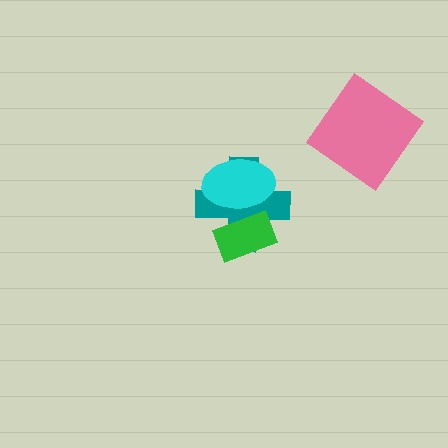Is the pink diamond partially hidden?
No, no other shape covers it.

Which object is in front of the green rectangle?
The cyan ellipse is in front of the green rectangle.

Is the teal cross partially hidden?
Yes, it is partially covered by another shape.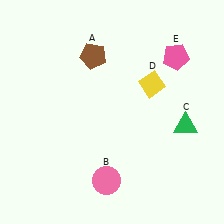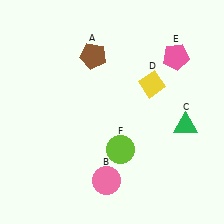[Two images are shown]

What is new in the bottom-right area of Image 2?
A lime circle (F) was added in the bottom-right area of Image 2.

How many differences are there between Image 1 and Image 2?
There is 1 difference between the two images.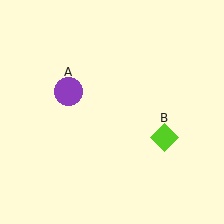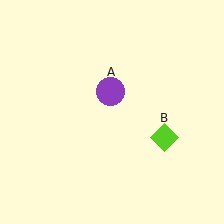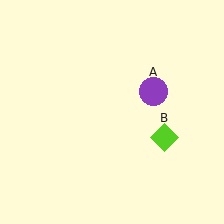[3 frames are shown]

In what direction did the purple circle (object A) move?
The purple circle (object A) moved right.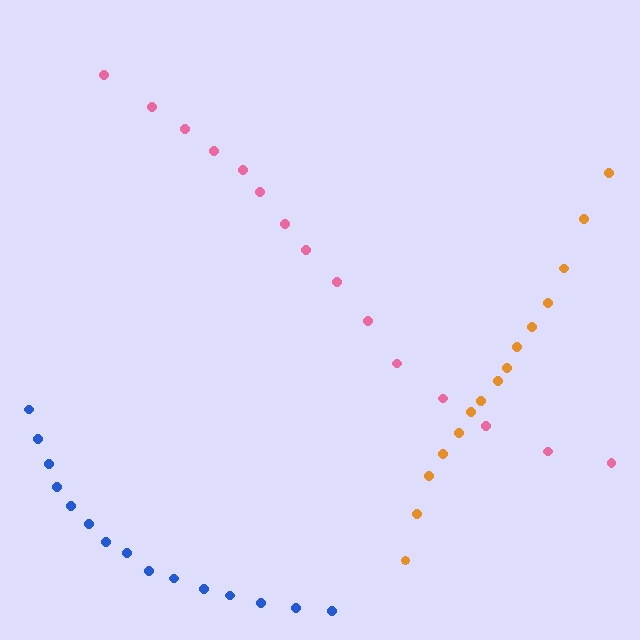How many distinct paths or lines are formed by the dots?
There are 3 distinct paths.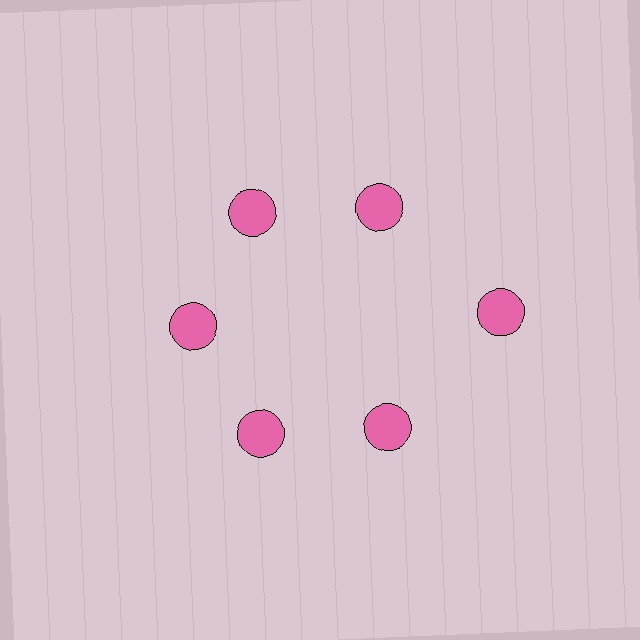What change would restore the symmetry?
The symmetry would be restored by moving it inward, back onto the ring so that all 6 circles sit at equal angles and equal distance from the center.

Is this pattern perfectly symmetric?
No. The 6 pink circles are arranged in a ring, but one element near the 3 o'clock position is pushed outward from the center, breaking the 6-fold rotational symmetry.